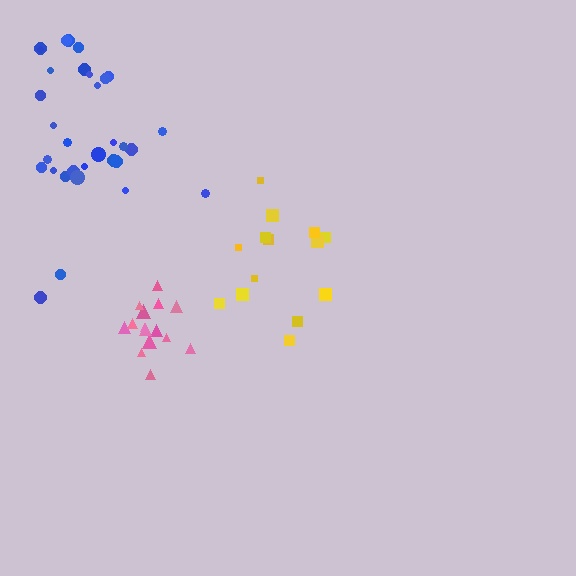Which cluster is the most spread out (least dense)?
Yellow.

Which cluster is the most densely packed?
Pink.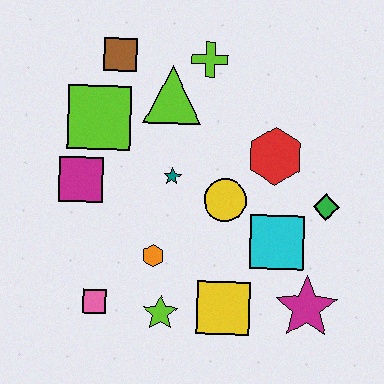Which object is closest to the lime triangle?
The lime cross is closest to the lime triangle.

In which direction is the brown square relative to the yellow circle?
The brown square is above the yellow circle.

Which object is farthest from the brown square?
The magenta star is farthest from the brown square.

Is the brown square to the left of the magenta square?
No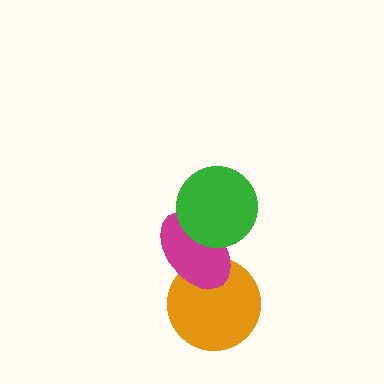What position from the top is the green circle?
The green circle is 1st from the top.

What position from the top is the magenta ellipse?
The magenta ellipse is 2nd from the top.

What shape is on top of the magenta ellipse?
The green circle is on top of the magenta ellipse.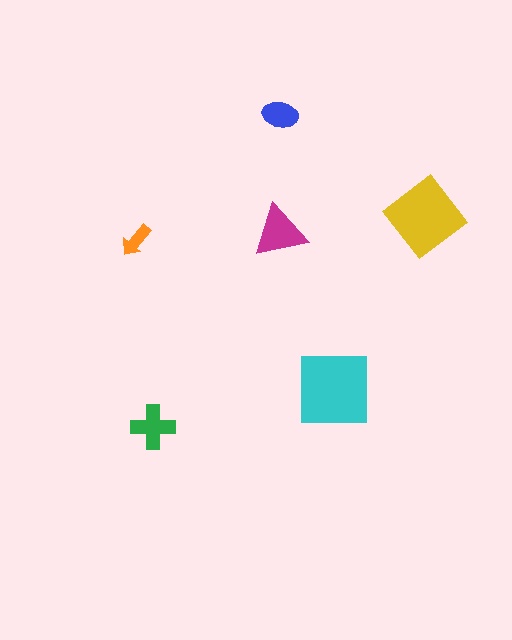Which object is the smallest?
The orange arrow.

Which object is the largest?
The cyan square.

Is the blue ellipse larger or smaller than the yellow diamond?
Smaller.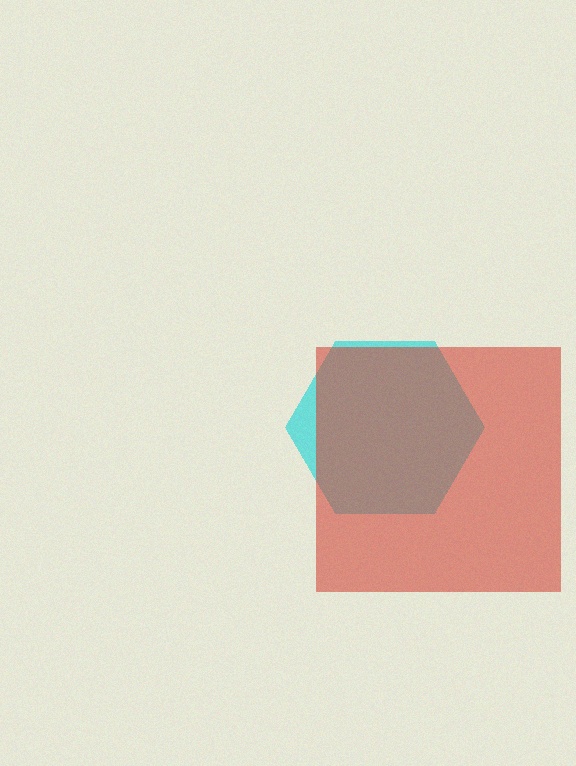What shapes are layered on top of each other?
The layered shapes are: a cyan hexagon, a red square.